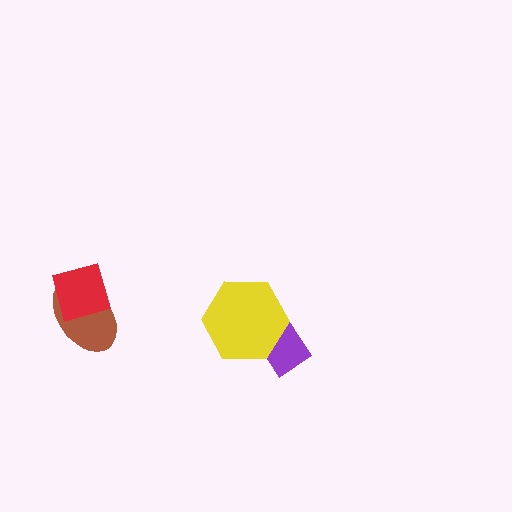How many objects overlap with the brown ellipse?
1 object overlaps with the brown ellipse.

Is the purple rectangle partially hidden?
Yes, it is partially covered by another shape.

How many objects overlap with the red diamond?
1 object overlaps with the red diamond.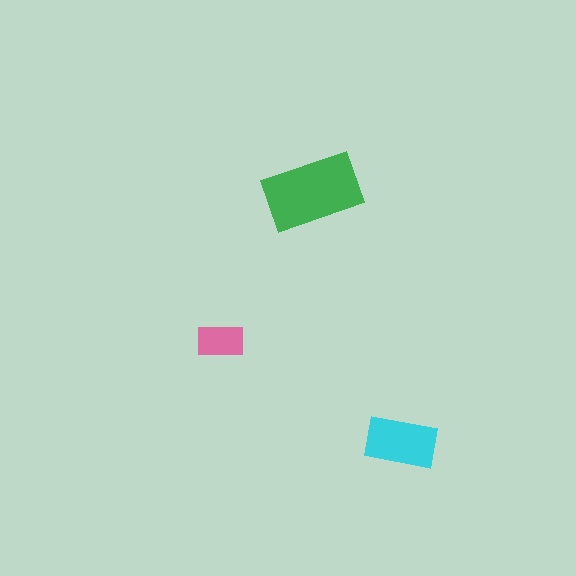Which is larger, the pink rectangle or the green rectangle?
The green one.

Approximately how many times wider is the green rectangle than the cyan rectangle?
About 1.5 times wider.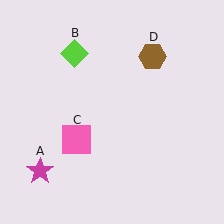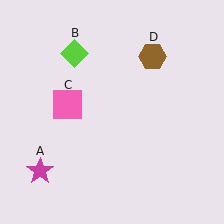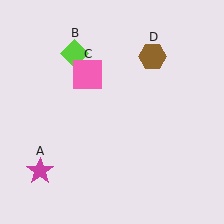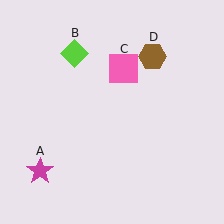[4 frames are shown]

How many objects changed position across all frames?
1 object changed position: pink square (object C).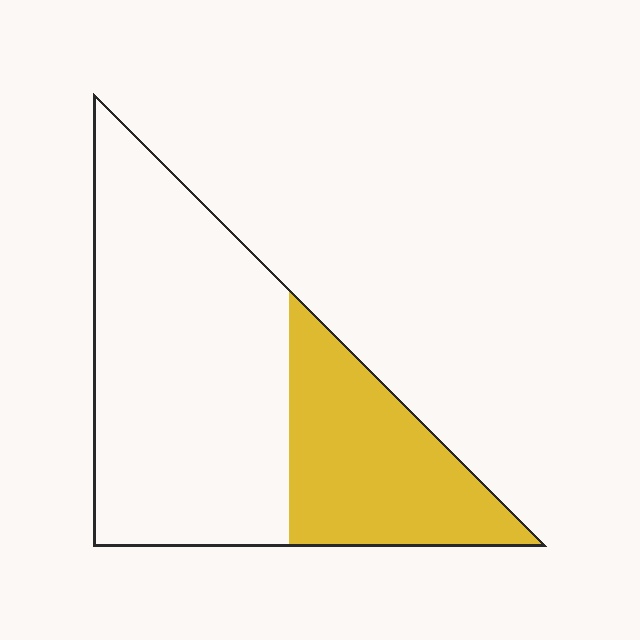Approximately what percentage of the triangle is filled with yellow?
Approximately 30%.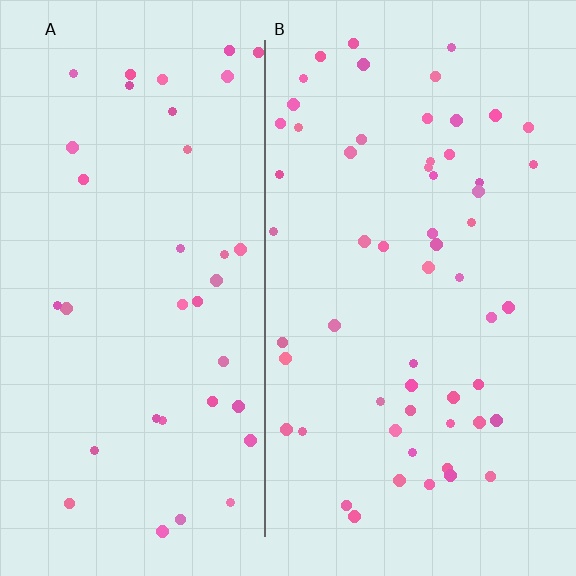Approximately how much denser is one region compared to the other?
Approximately 1.5× — region B over region A.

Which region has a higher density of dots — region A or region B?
B (the right).